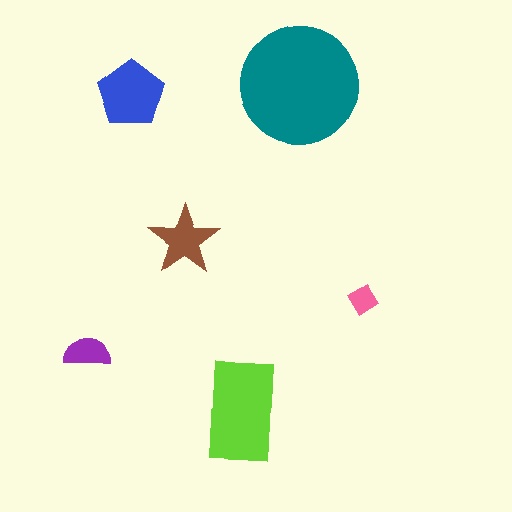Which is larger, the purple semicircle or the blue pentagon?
The blue pentagon.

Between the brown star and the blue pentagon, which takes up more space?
The blue pentagon.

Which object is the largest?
The teal circle.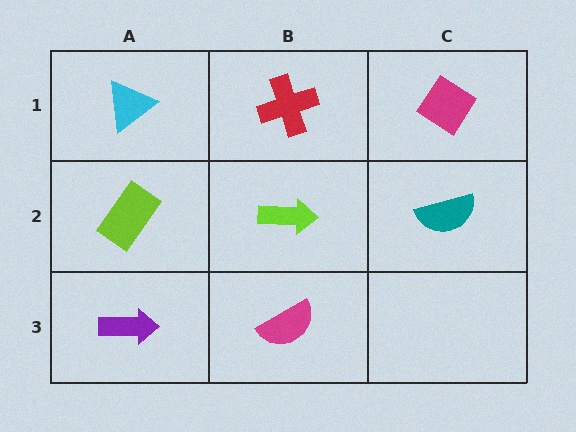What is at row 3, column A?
A purple arrow.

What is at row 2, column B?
A lime arrow.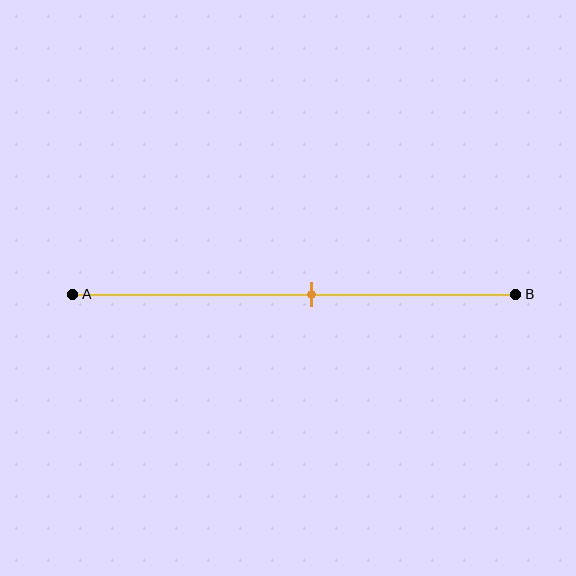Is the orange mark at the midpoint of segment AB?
No, the mark is at about 55% from A, not at the 50% midpoint.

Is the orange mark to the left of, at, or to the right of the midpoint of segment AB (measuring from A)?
The orange mark is to the right of the midpoint of segment AB.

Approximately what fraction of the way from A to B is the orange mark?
The orange mark is approximately 55% of the way from A to B.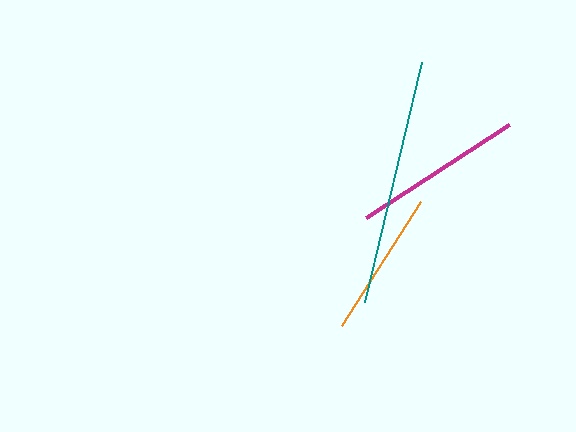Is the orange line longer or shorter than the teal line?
The teal line is longer than the orange line.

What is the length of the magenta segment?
The magenta segment is approximately 170 pixels long.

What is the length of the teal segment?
The teal segment is approximately 247 pixels long.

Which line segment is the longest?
The teal line is the longest at approximately 247 pixels.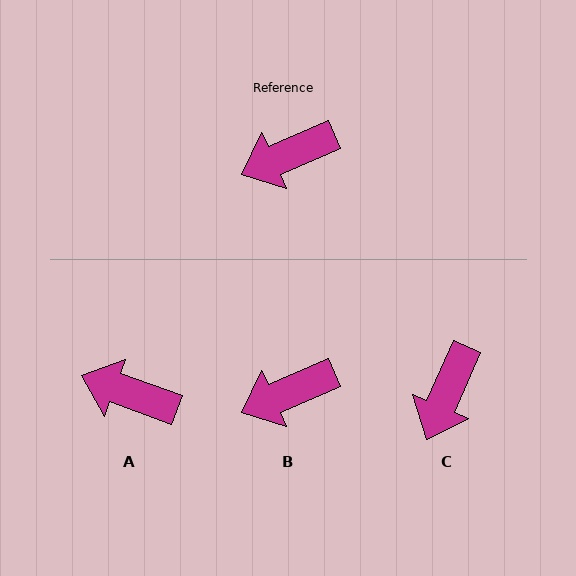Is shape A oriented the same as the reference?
No, it is off by about 43 degrees.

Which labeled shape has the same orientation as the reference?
B.